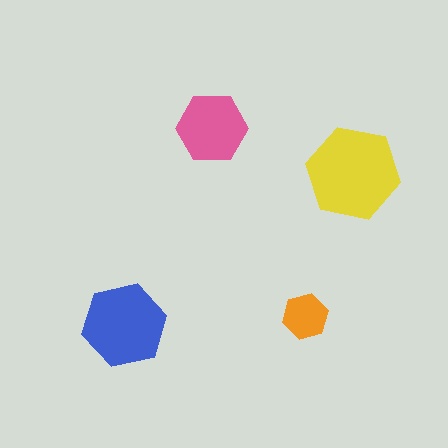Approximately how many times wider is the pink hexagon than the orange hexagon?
About 1.5 times wider.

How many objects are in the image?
There are 4 objects in the image.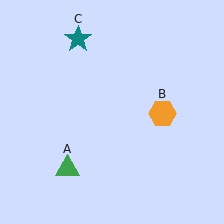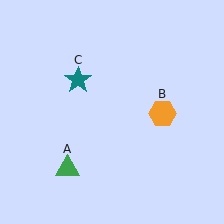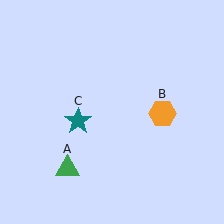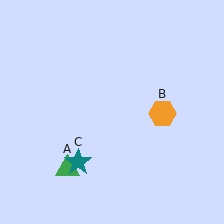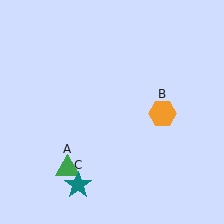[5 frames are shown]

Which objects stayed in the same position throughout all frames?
Green triangle (object A) and orange hexagon (object B) remained stationary.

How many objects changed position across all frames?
1 object changed position: teal star (object C).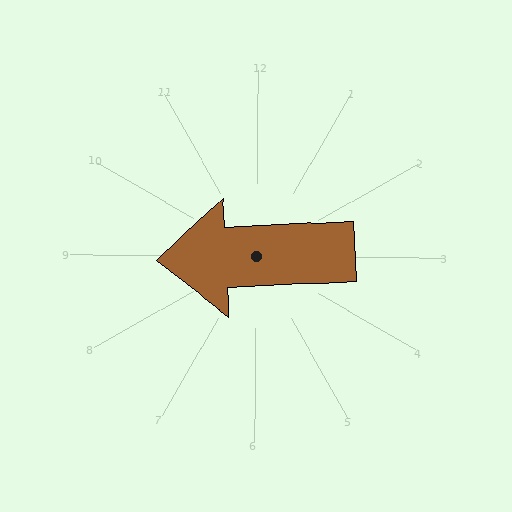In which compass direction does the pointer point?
West.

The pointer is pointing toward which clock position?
Roughly 9 o'clock.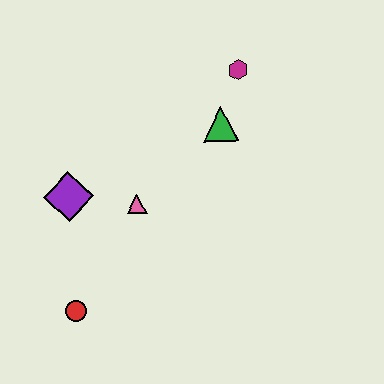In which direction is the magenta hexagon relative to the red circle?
The magenta hexagon is above the red circle.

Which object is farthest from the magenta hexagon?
The red circle is farthest from the magenta hexagon.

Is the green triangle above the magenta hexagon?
No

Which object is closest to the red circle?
The purple diamond is closest to the red circle.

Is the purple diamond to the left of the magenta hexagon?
Yes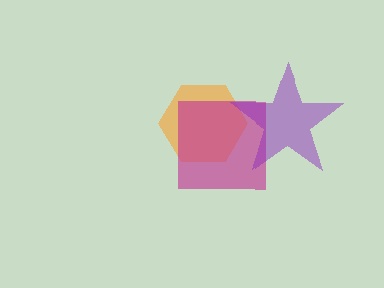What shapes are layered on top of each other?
The layered shapes are: an orange hexagon, a magenta square, a purple star.